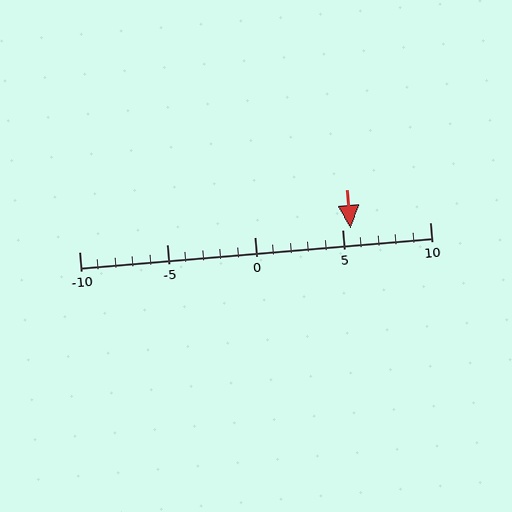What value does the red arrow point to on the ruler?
The red arrow points to approximately 6.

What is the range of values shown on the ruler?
The ruler shows values from -10 to 10.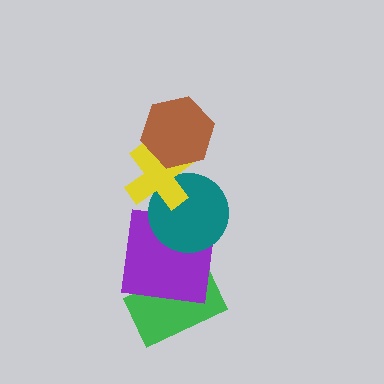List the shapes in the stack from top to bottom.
From top to bottom: the brown hexagon, the yellow cross, the teal circle, the purple square, the green rectangle.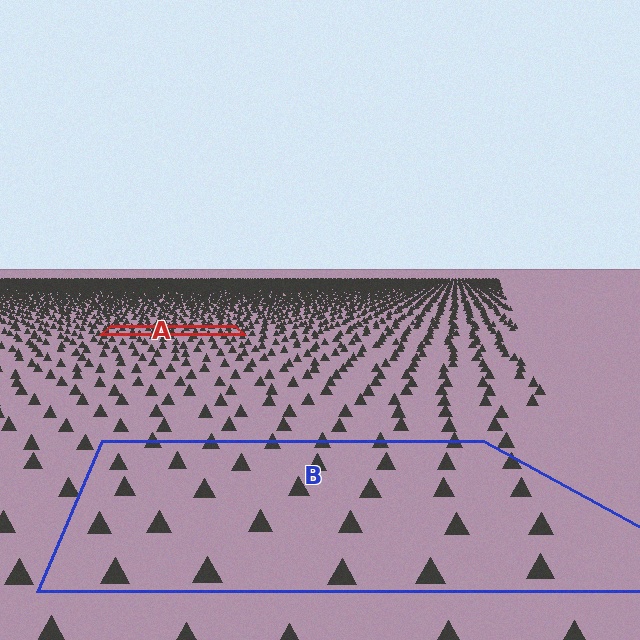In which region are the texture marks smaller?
The texture marks are smaller in region A, because it is farther away.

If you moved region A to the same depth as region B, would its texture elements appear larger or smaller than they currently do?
They would appear larger. At a closer depth, the same texture elements are projected at a bigger on-screen size.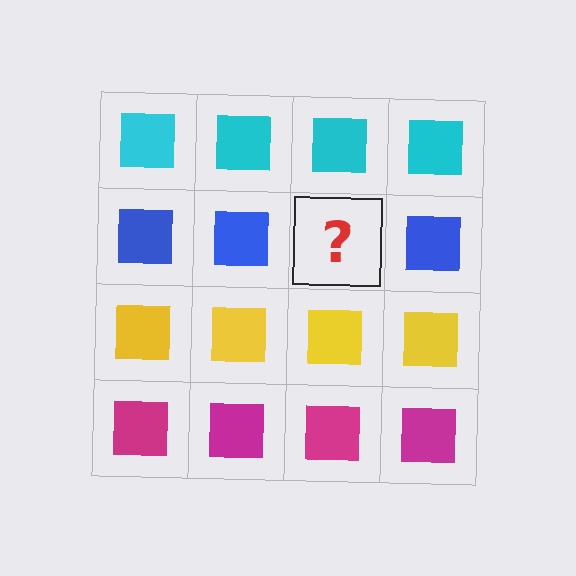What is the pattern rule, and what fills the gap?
The rule is that each row has a consistent color. The gap should be filled with a blue square.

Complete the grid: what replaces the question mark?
The question mark should be replaced with a blue square.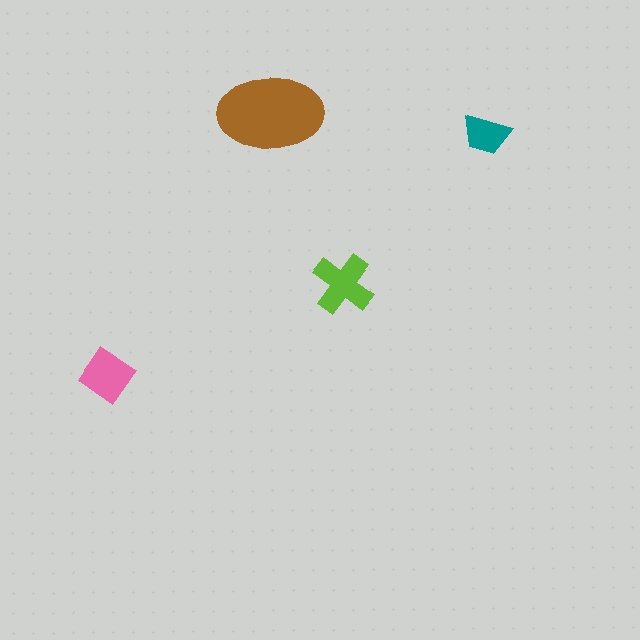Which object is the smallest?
The teal trapezoid.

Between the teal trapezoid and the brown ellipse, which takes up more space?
The brown ellipse.